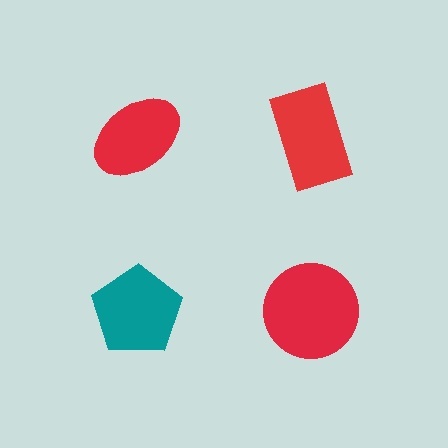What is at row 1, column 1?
A red ellipse.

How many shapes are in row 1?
2 shapes.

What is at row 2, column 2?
A red circle.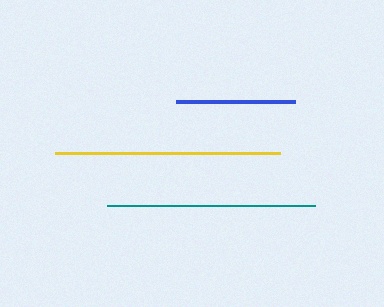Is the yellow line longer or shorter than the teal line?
The yellow line is longer than the teal line.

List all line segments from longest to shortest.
From longest to shortest: yellow, teal, blue.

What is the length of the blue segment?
The blue segment is approximately 119 pixels long.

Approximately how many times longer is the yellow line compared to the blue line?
The yellow line is approximately 1.9 times the length of the blue line.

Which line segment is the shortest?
The blue line is the shortest at approximately 119 pixels.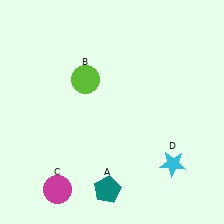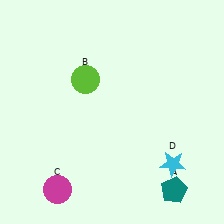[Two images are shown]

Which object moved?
The teal pentagon (A) moved right.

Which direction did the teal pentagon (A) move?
The teal pentagon (A) moved right.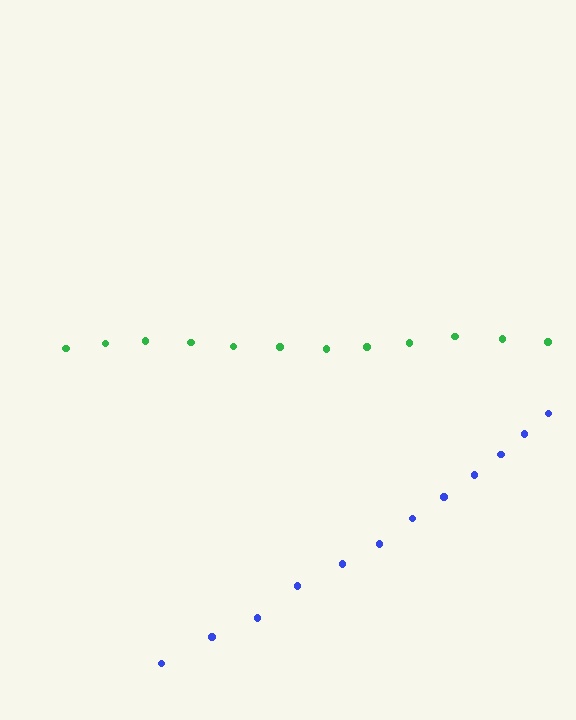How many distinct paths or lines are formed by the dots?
There are 2 distinct paths.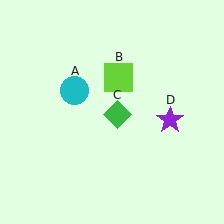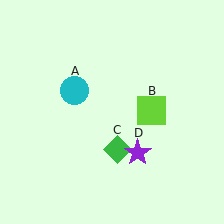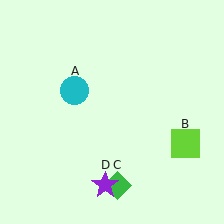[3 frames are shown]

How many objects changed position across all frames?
3 objects changed position: lime square (object B), green diamond (object C), purple star (object D).